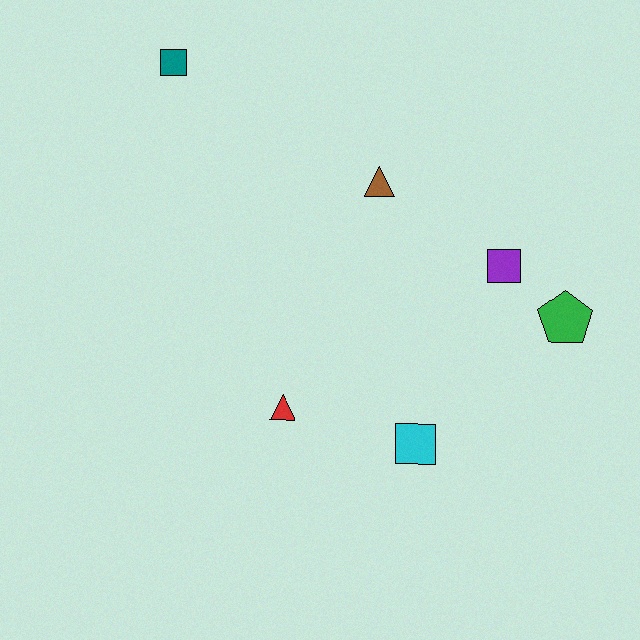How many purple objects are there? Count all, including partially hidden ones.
There is 1 purple object.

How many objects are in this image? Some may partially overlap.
There are 6 objects.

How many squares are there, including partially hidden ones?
There are 3 squares.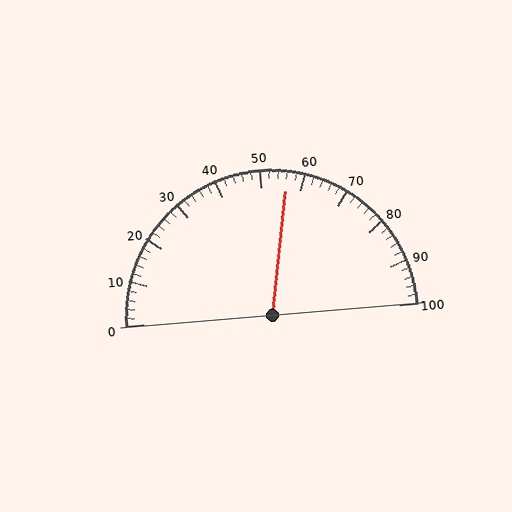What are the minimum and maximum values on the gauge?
The gauge ranges from 0 to 100.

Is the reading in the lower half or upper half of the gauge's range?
The reading is in the upper half of the range (0 to 100).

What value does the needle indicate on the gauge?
The needle indicates approximately 56.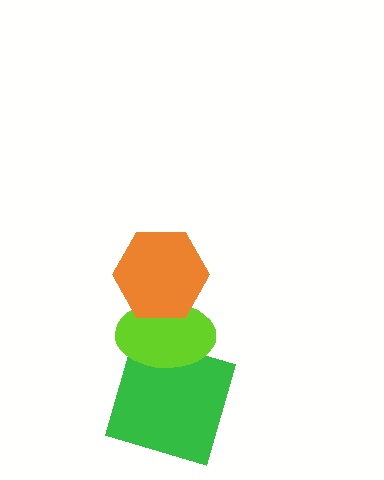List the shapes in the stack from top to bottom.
From top to bottom: the orange hexagon, the lime ellipse, the green square.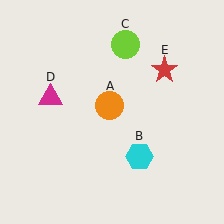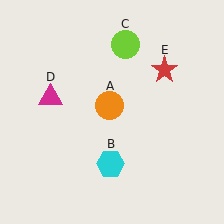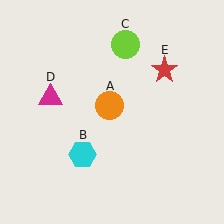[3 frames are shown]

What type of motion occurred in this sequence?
The cyan hexagon (object B) rotated clockwise around the center of the scene.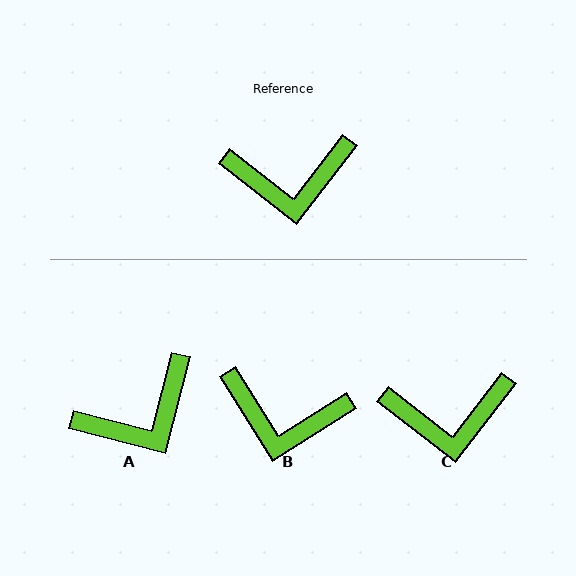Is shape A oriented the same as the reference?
No, it is off by about 23 degrees.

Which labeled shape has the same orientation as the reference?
C.